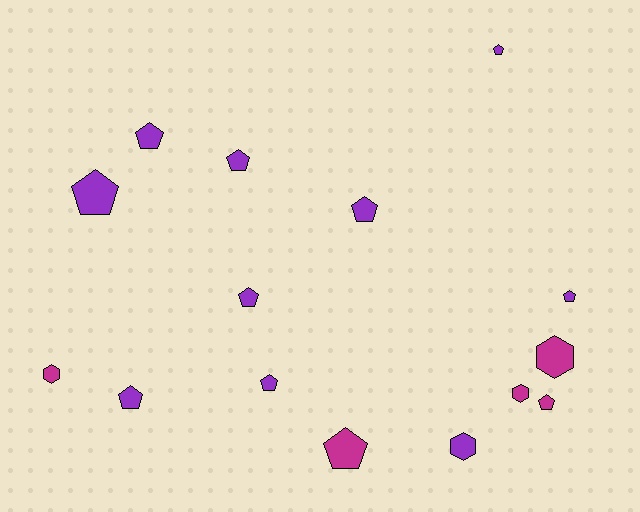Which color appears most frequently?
Purple, with 10 objects.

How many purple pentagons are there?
There are 9 purple pentagons.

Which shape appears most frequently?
Pentagon, with 11 objects.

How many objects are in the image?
There are 15 objects.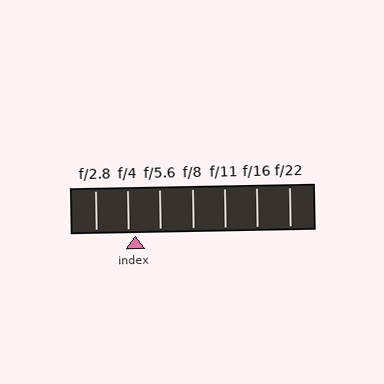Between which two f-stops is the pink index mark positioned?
The index mark is between f/4 and f/5.6.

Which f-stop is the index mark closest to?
The index mark is closest to f/4.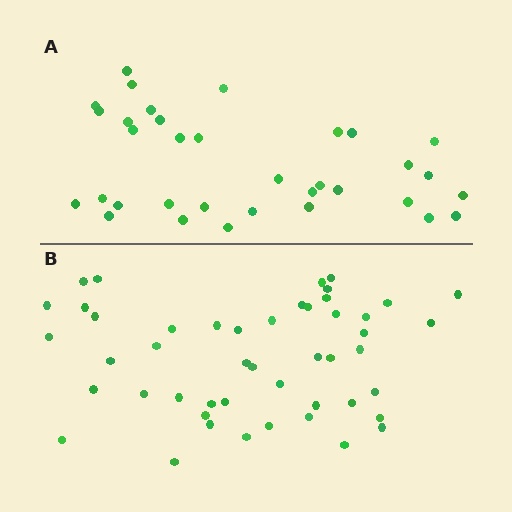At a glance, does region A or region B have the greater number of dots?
Region B (the bottom region) has more dots.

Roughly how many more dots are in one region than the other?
Region B has approximately 15 more dots than region A.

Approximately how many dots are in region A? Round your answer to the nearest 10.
About 30 dots. (The exact count is 34, which rounds to 30.)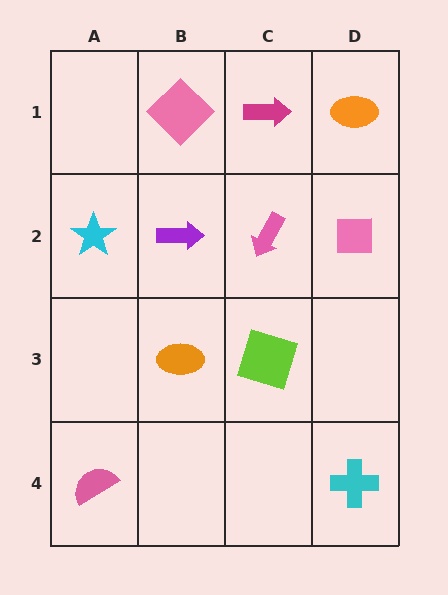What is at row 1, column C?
A magenta arrow.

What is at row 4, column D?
A cyan cross.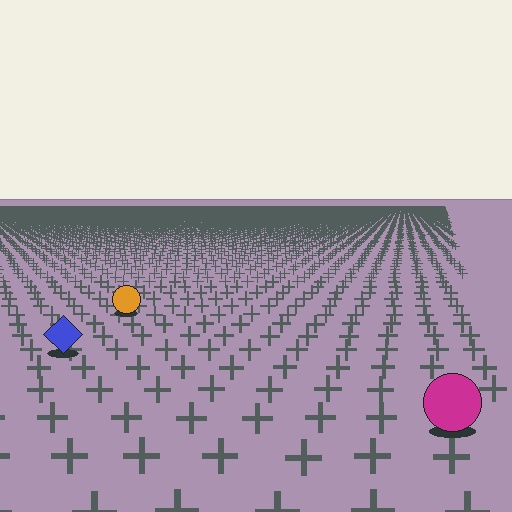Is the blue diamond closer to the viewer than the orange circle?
Yes. The blue diamond is closer — you can tell from the texture gradient: the ground texture is coarser near it.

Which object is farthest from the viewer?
The orange circle is farthest from the viewer. It appears smaller and the ground texture around it is denser.